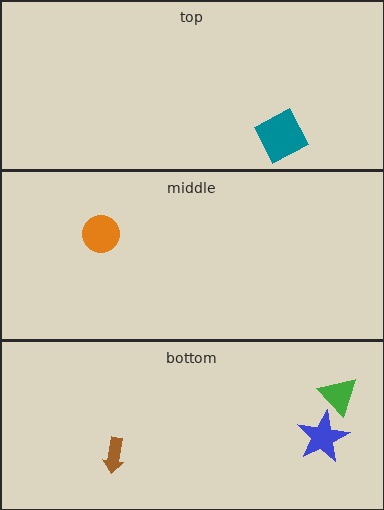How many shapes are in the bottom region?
3.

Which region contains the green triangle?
The bottom region.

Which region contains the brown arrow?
The bottom region.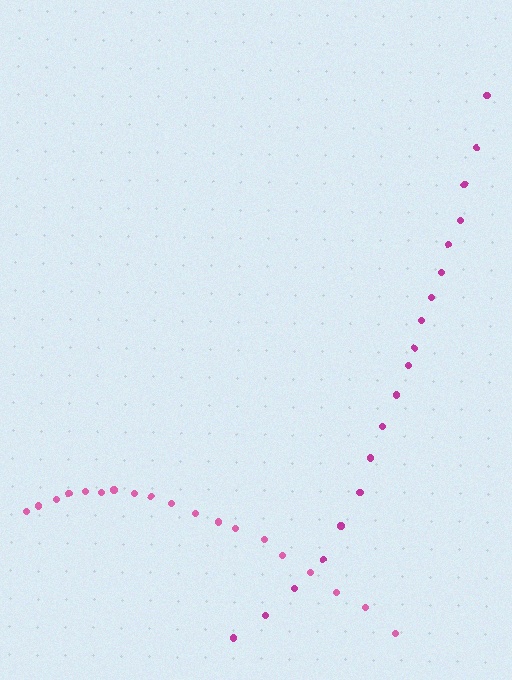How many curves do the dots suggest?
There are 2 distinct paths.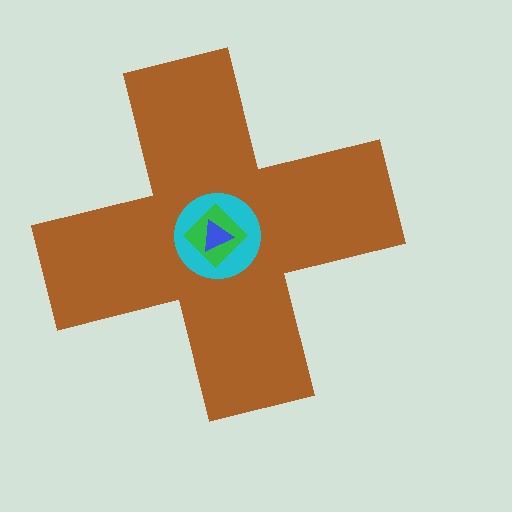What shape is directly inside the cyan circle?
The green diamond.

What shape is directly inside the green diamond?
The blue triangle.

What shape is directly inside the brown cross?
The cyan circle.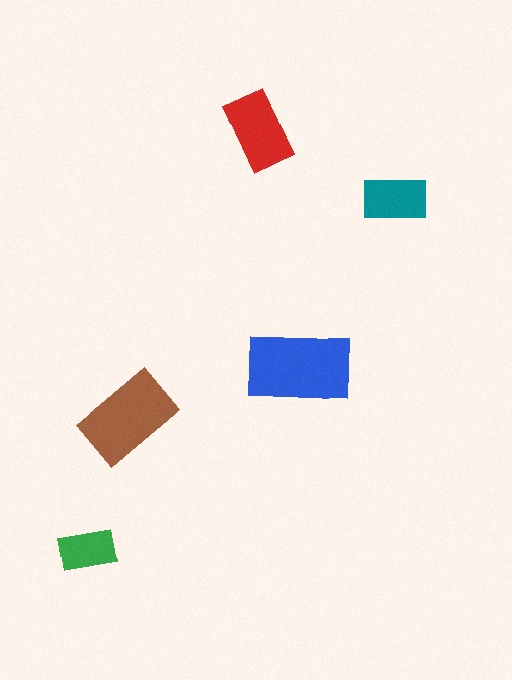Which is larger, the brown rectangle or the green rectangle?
The brown one.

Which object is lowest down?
The green rectangle is bottommost.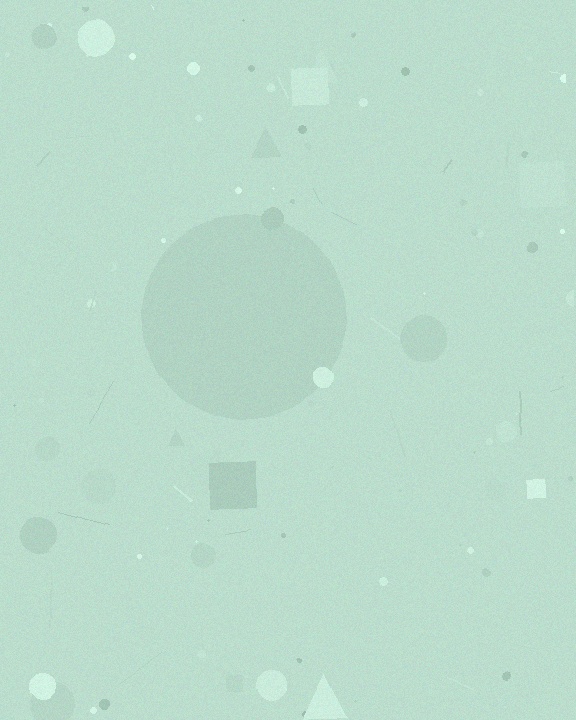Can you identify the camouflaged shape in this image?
The camouflaged shape is a circle.